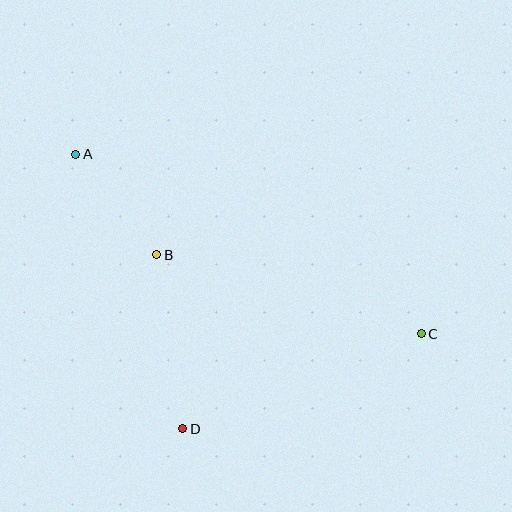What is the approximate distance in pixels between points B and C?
The distance between B and C is approximately 276 pixels.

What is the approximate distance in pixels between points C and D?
The distance between C and D is approximately 257 pixels.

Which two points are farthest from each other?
Points A and C are farthest from each other.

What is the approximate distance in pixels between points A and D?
The distance between A and D is approximately 295 pixels.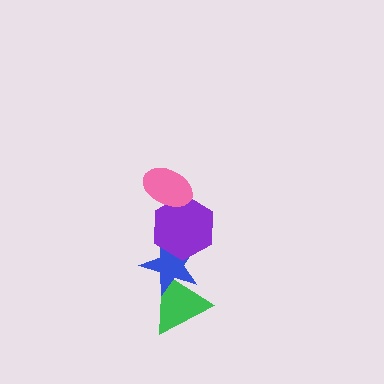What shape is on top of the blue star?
The purple hexagon is on top of the blue star.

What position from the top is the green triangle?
The green triangle is 4th from the top.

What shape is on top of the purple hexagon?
The pink ellipse is on top of the purple hexagon.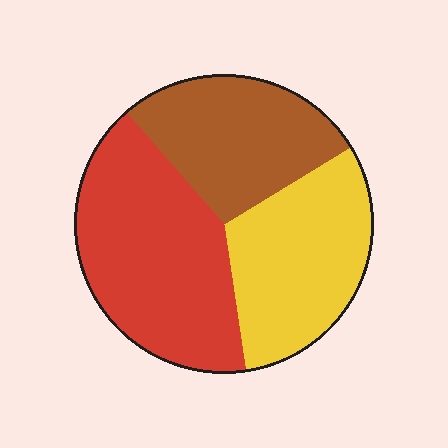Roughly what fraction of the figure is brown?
Brown takes up between a quarter and a half of the figure.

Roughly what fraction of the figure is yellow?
Yellow takes up between a quarter and a half of the figure.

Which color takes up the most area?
Red, at roughly 40%.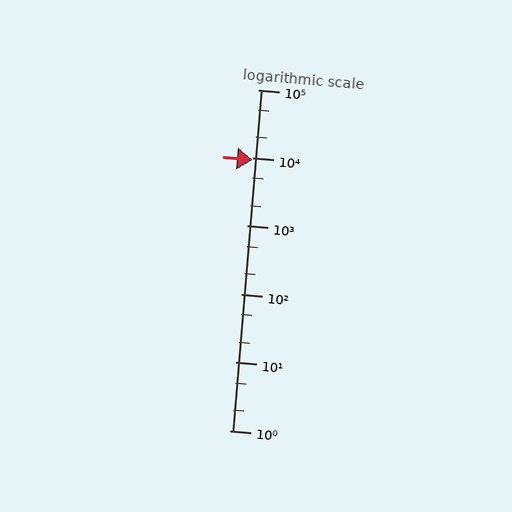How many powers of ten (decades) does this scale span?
The scale spans 5 decades, from 1 to 100000.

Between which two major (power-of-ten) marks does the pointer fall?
The pointer is between 1000 and 10000.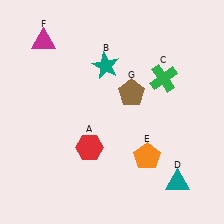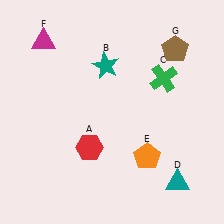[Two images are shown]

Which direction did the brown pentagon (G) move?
The brown pentagon (G) moved right.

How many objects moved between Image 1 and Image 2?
1 object moved between the two images.